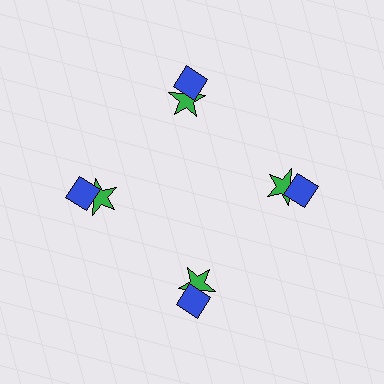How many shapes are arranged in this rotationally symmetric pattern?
There are 8 shapes, arranged in 4 groups of 2.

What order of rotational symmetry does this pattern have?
This pattern has 4-fold rotational symmetry.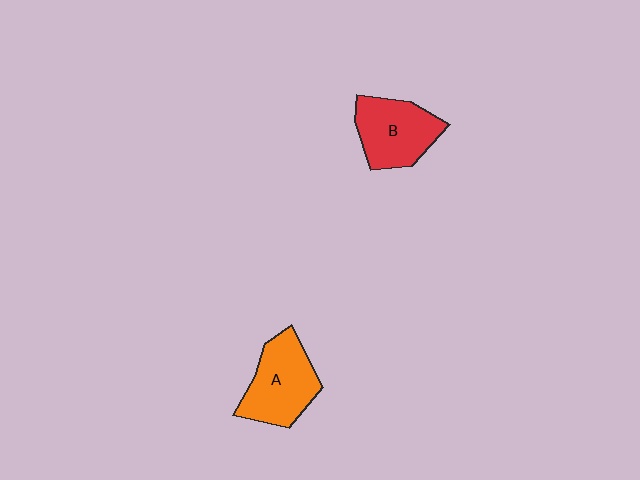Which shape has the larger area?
Shape A (orange).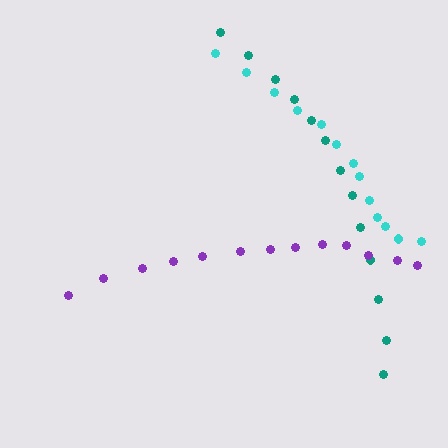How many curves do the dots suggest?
There are 3 distinct paths.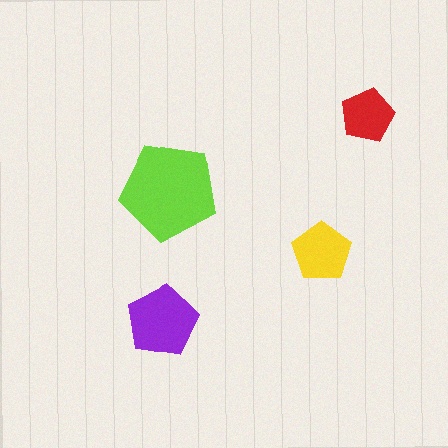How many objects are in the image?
There are 4 objects in the image.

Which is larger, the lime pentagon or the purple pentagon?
The lime one.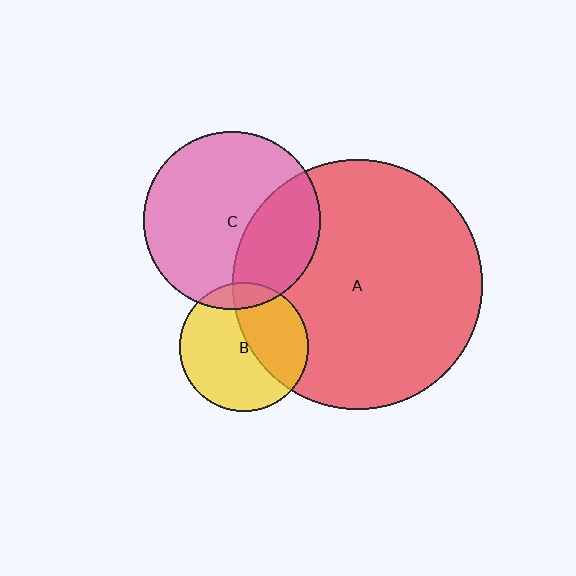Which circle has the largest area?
Circle A (red).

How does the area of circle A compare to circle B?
Approximately 3.8 times.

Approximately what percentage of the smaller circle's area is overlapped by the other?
Approximately 40%.